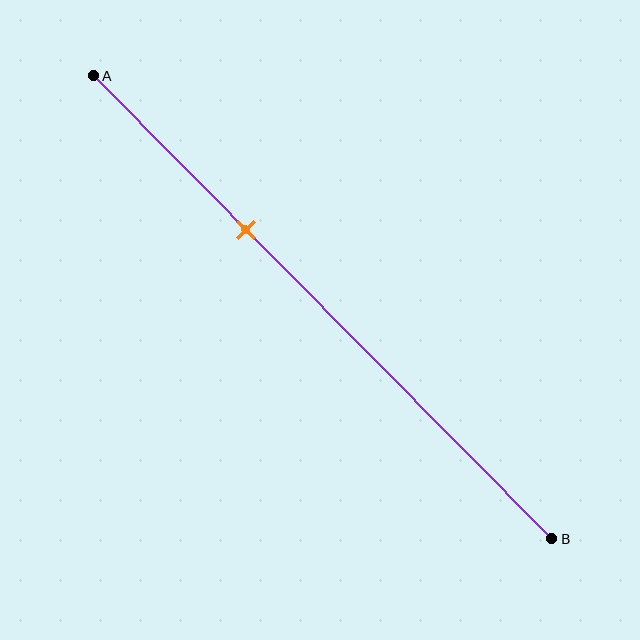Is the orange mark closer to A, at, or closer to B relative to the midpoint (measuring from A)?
The orange mark is closer to point A than the midpoint of segment AB.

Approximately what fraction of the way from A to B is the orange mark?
The orange mark is approximately 35% of the way from A to B.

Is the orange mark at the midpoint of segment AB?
No, the mark is at about 35% from A, not at the 50% midpoint.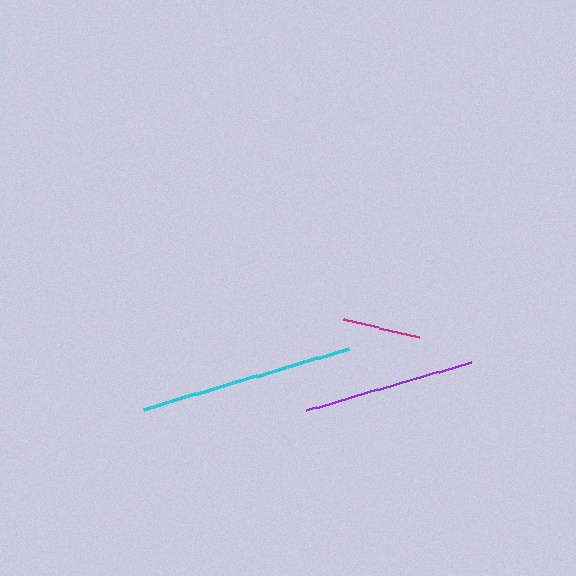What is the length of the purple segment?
The purple segment is approximately 171 pixels long.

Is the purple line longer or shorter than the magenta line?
The purple line is longer than the magenta line.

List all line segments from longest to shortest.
From longest to shortest: cyan, purple, magenta.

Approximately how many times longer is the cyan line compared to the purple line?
The cyan line is approximately 1.2 times the length of the purple line.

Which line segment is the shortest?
The magenta line is the shortest at approximately 78 pixels.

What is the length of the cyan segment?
The cyan segment is approximately 213 pixels long.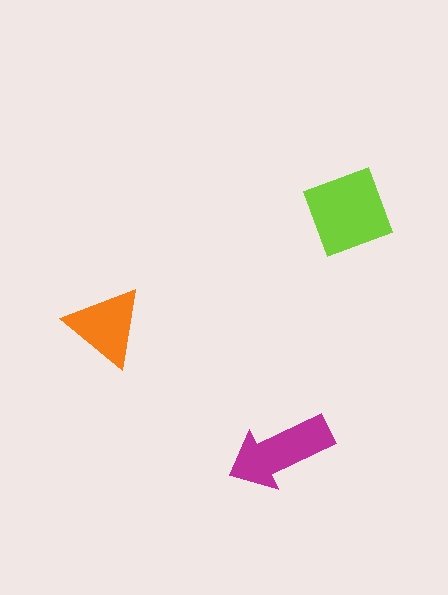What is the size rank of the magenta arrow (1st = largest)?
2nd.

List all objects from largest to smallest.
The lime square, the magenta arrow, the orange triangle.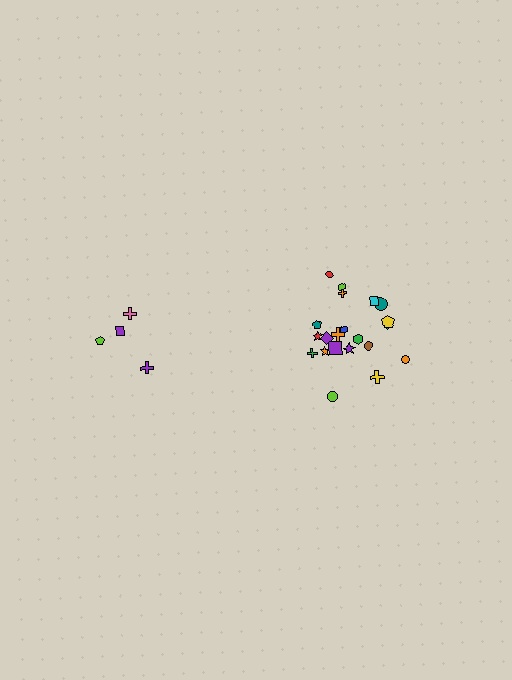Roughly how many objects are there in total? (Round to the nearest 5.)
Roughly 25 objects in total.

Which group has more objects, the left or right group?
The right group.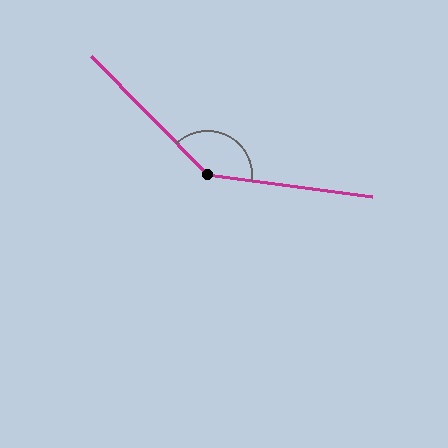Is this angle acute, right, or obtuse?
It is obtuse.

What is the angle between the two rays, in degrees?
Approximately 142 degrees.